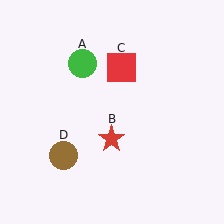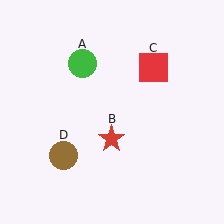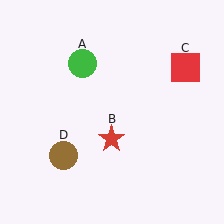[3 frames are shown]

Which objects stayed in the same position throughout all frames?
Green circle (object A) and red star (object B) and brown circle (object D) remained stationary.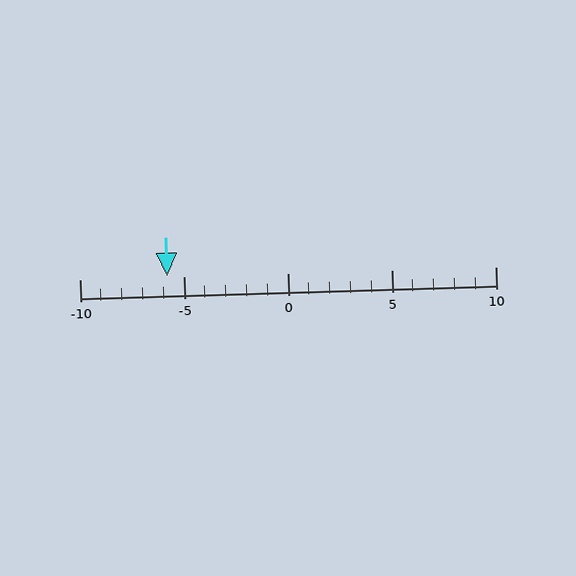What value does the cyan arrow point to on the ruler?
The cyan arrow points to approximately -6.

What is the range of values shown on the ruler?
The ruler shows values from -10 to 10.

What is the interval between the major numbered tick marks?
The major tick marks are spaced 5 units apart.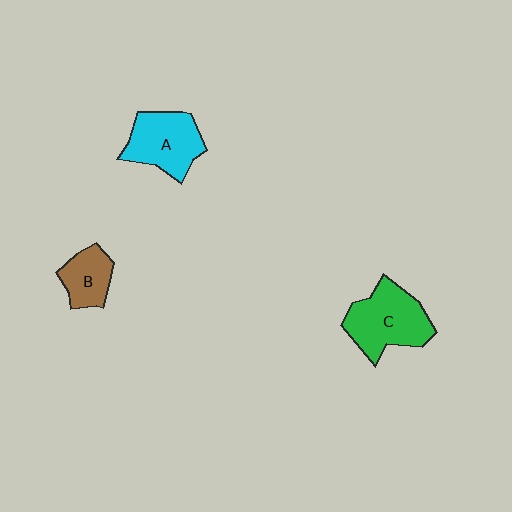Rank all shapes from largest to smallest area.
From largest to smallest: C (green), A (cyan), B (brown).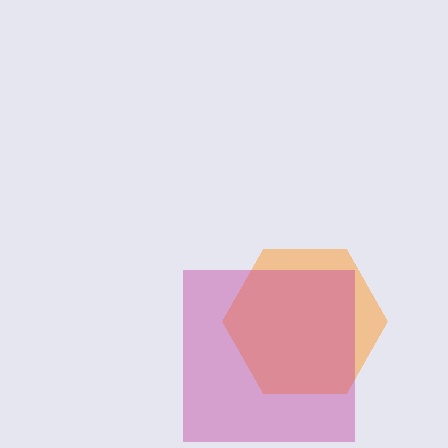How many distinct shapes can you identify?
There are 2 distinct shapes: an orange hexagon, a magenta square.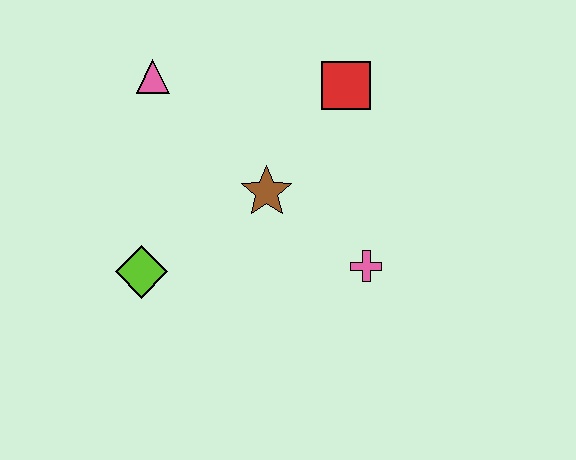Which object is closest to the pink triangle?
The brown star is closest to the pink triangle.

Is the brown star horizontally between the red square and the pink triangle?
Yes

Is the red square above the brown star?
Yes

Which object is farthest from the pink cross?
The pink triangle is farthest from the pink cross.